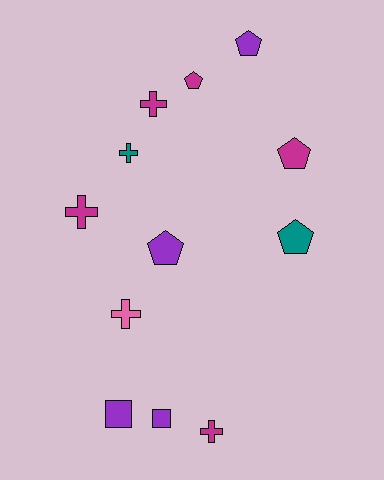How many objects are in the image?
There are 12 objects.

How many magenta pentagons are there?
There are 2 magenta pentagons.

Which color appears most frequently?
Magenta, with 5 objects.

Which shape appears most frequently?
Pentagon, with 5 objects.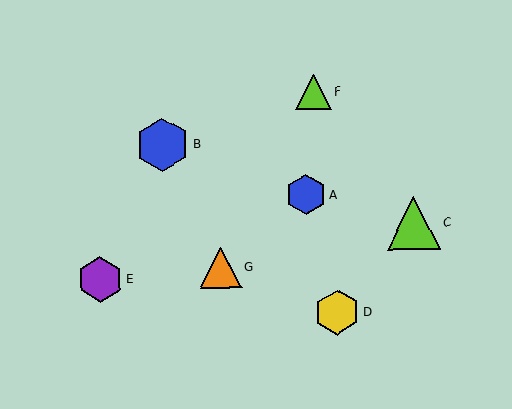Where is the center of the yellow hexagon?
The center of the yellow hexagon is at (337, 312).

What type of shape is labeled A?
Shape A is a blue hexagon.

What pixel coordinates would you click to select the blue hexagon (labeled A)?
Click at (306, 195) to select the blue hexagon A.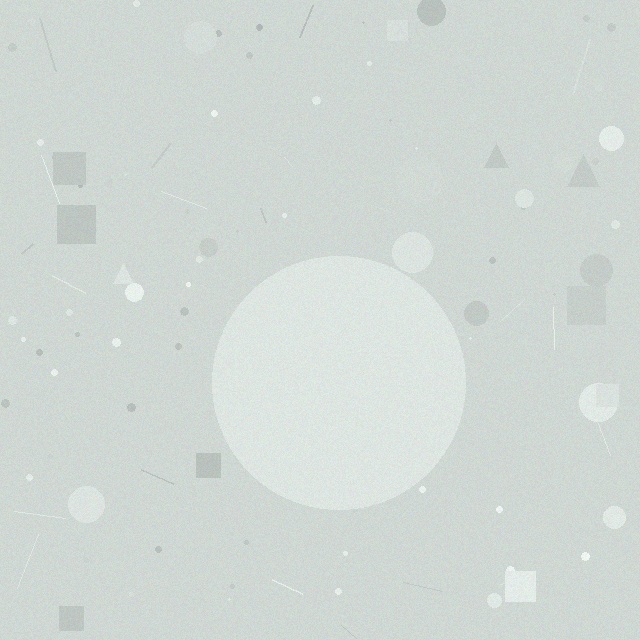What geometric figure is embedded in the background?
A circle is embedded in the background.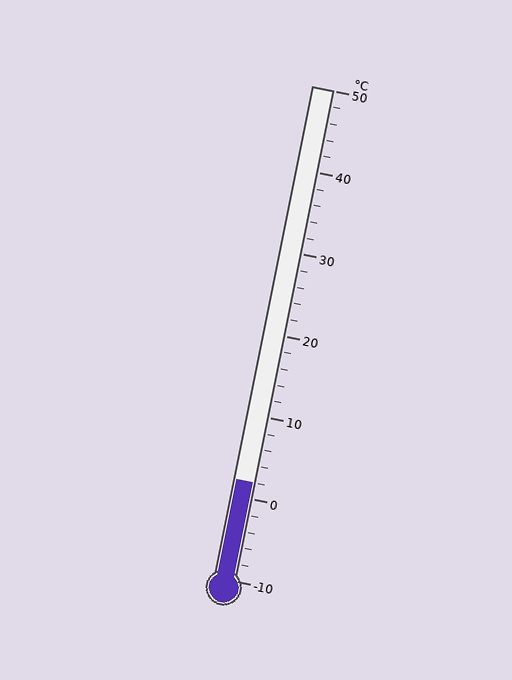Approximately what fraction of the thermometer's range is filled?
The thermometer is filled to approximately 20% of its range.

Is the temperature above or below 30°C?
The temperature is below 30°C.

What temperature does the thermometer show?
The thermometer shows approximately 2°C.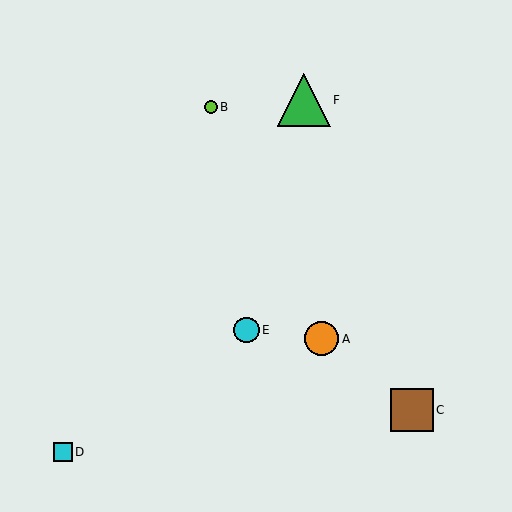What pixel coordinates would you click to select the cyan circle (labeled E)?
Click at (246, 330) to select the cyan circle E.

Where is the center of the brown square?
The center of the brown square is at (412, 410).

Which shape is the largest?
The green triangle (labeled F) is the largest.